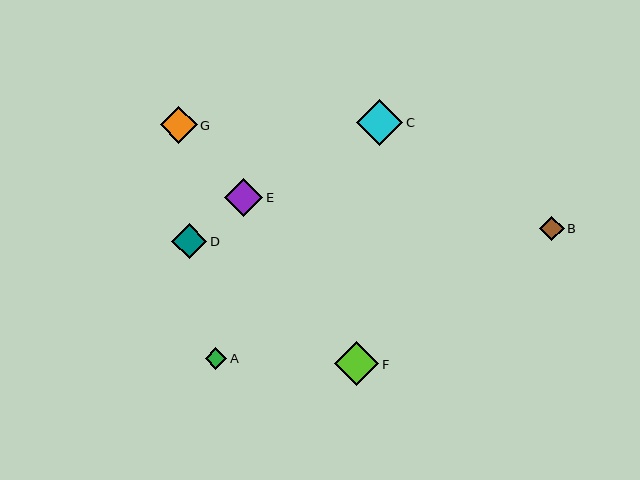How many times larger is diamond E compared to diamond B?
Diamond E is approximately 1.6 times the size of diamond B.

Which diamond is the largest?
Diamond C is the largest with a size of approximately 47 pixels.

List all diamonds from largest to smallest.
From largest to smallest: C, F, E, G, D, B, A.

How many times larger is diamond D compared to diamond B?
Diamond D is approximately 1.4 times the size of diamond B.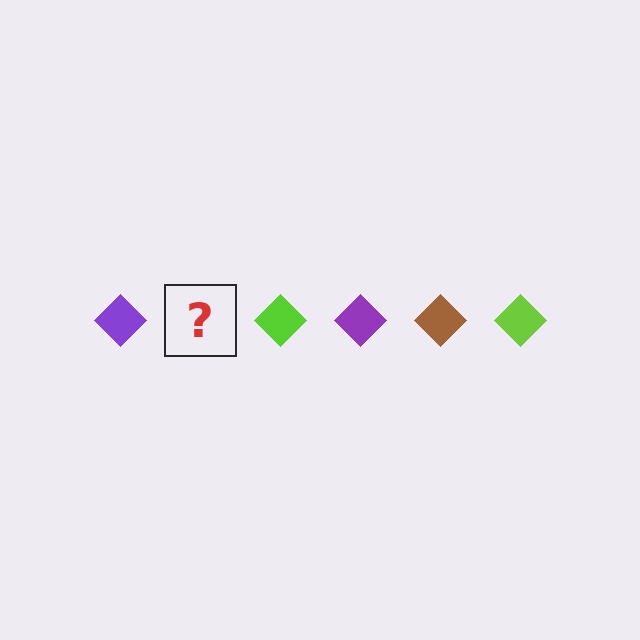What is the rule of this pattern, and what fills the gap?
The rule is that the pattern cycles through purple, brown, lime diamonds. The gap should be filled with a brown diamond.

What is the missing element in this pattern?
The missing element is a brown diamond.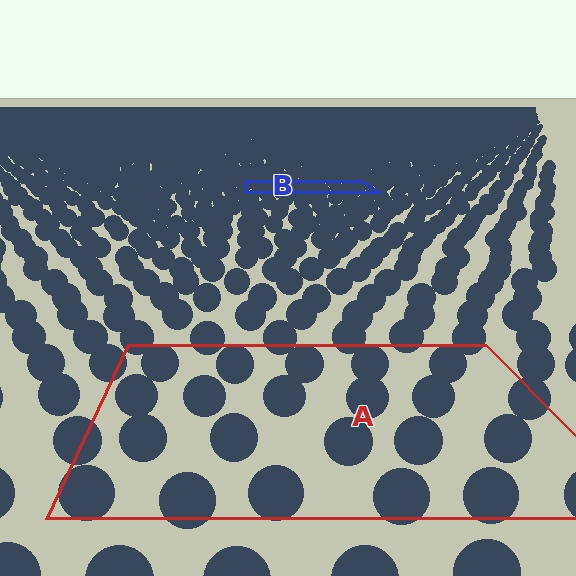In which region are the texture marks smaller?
The texture marks are smaller in region B, because it is farther away.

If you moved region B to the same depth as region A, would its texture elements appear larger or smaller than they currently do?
They would appear larger. At a closer depth, the same texture elements are projected at a bigger on-screen size.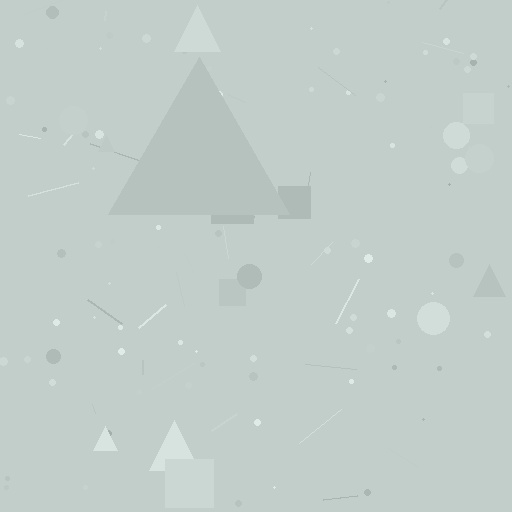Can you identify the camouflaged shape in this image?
The camouflaged shape is a triangle.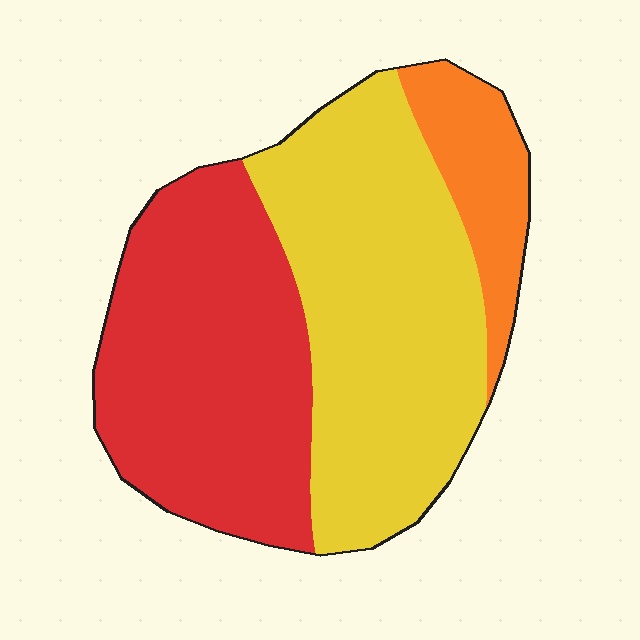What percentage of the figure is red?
Red takes up about two fifths (2/5) of the figure.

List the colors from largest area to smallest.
From largest to smallest: yellow, red, orange.